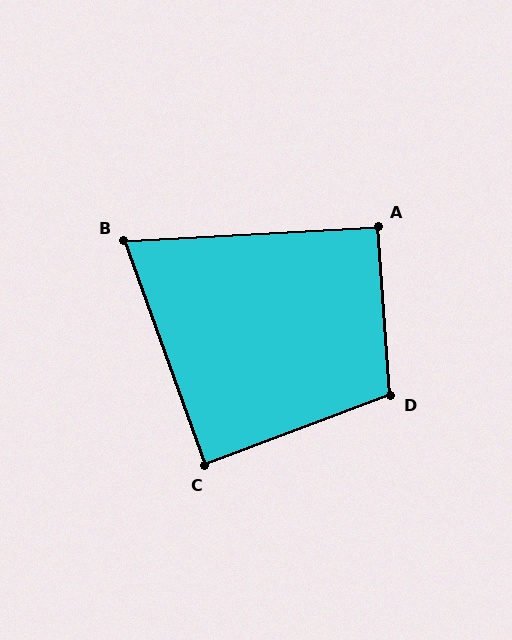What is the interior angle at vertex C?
Approximately 89 degrees (approximately right).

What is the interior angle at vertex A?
Approximately 91 degrees (approximately right).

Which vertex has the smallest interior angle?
B, at approximately 73 degrees.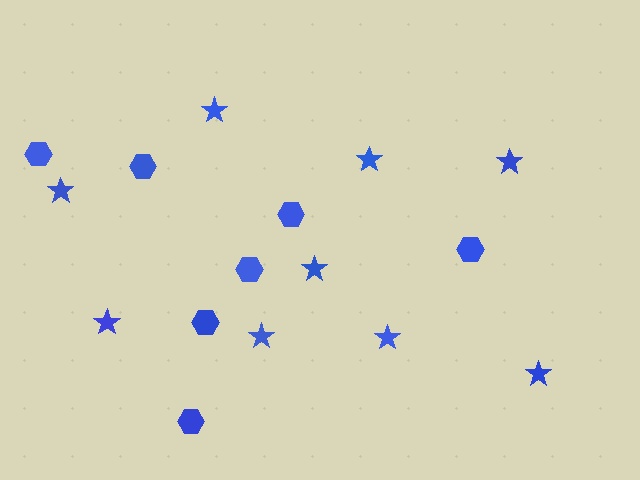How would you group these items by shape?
There are 2 groups: one group of hexagons (7) and one group of stars (9).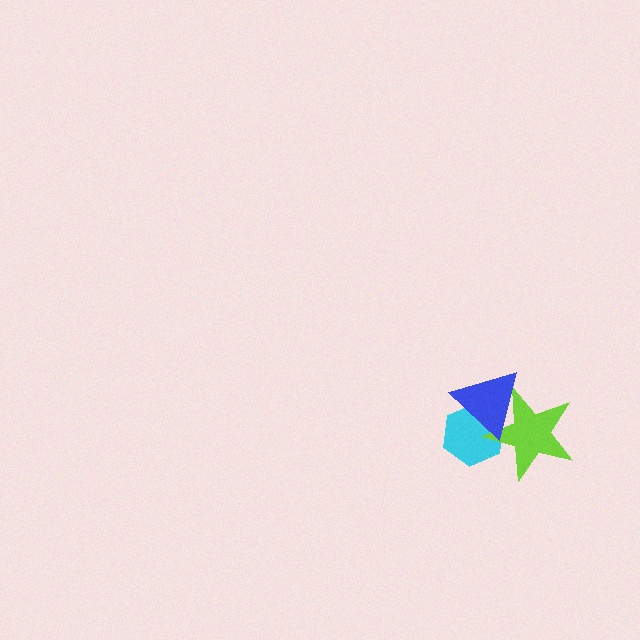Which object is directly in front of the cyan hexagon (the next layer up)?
The lime star is directly in front of the cyan hexagon.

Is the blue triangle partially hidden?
No, no other shape covers it.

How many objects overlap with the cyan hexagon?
2 objects overlap with the cyan hexagon.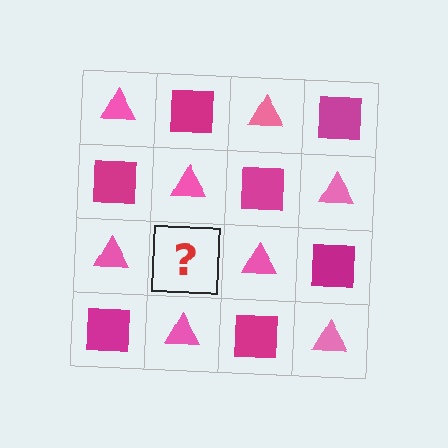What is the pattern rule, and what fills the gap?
The rule is that it alternates pink triangle and magenta square in a checkerboard pattern. The gap should be filled with a magenta square.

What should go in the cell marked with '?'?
The missing cell should contain a magenta square.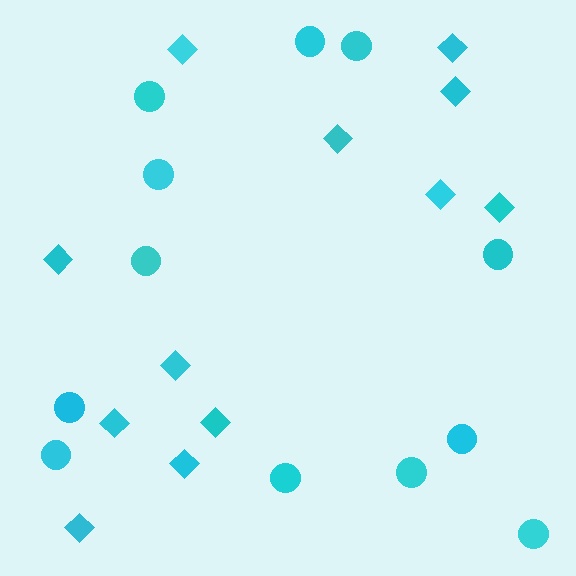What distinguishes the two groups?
There are 2 groups: one group of diamonds (12) and one group of circles (12).